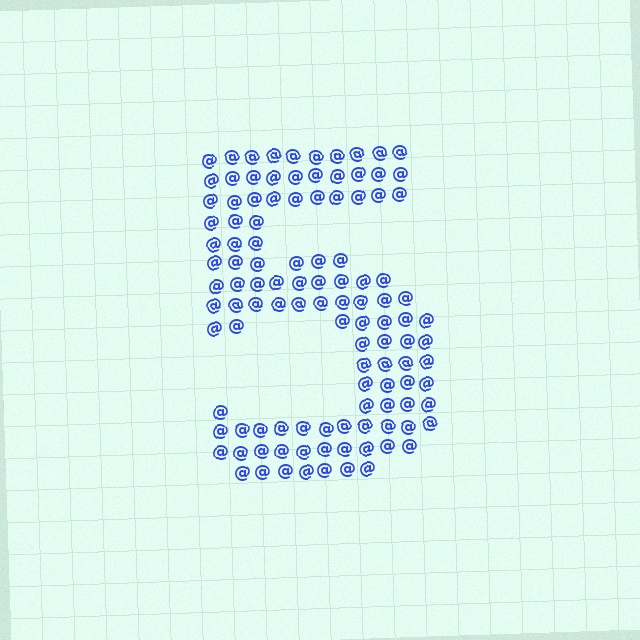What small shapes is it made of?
It is made of small at signs.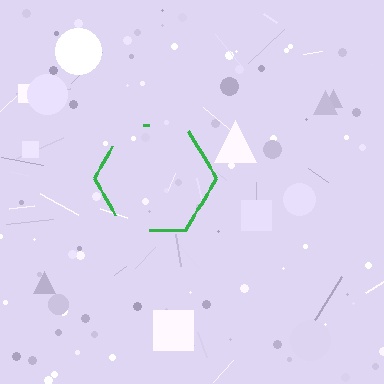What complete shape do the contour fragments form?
The contour fragments form a hexagon.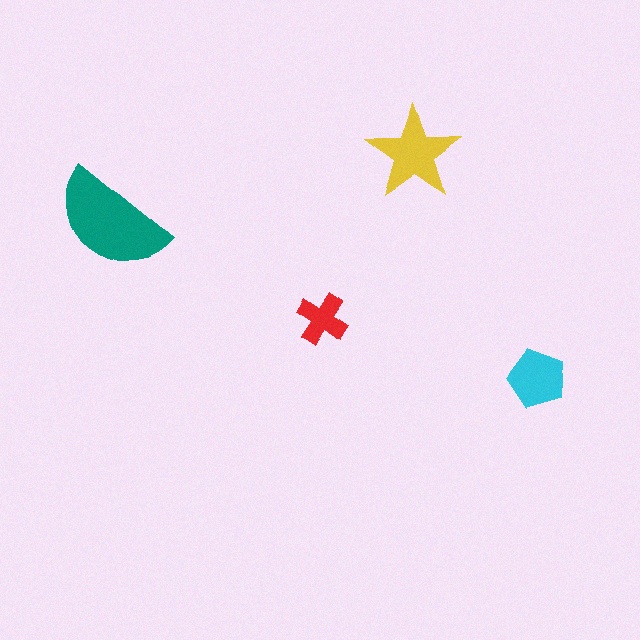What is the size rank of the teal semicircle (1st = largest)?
1st.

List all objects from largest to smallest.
The teal semicircle, the yellow star, the cyan pentagon, the red cross.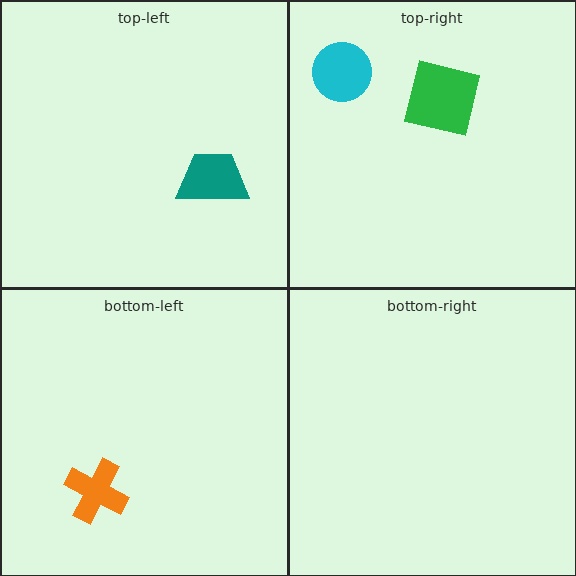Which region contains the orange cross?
The bottom-left region.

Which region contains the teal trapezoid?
The top-left region.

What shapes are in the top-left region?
The teal trapezoid.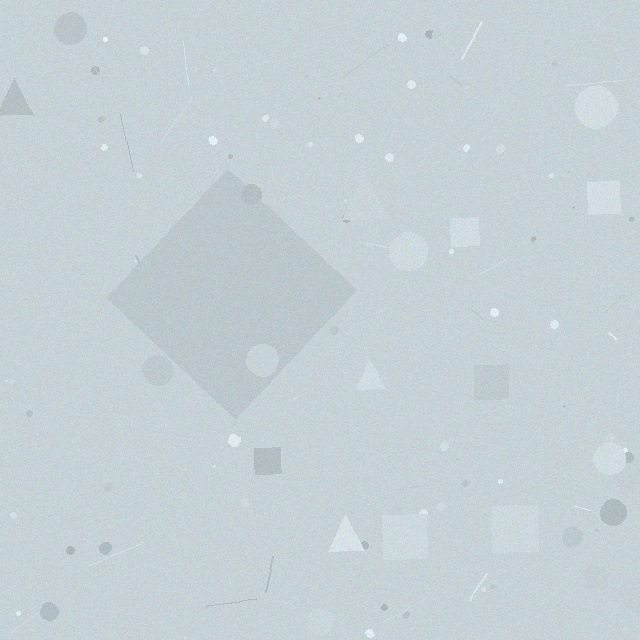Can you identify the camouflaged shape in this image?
The camouflaged shape is a diamond.